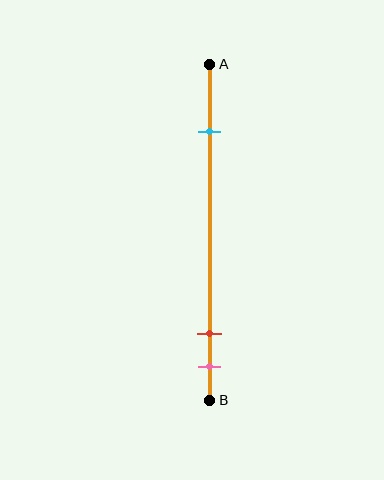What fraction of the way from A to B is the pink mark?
The pink mark is approximately 90% (0.9) of the way from A to B.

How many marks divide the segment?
There are 3 marks dividing the segment.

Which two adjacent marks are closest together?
The red and pink marks are the closest adjacent pair.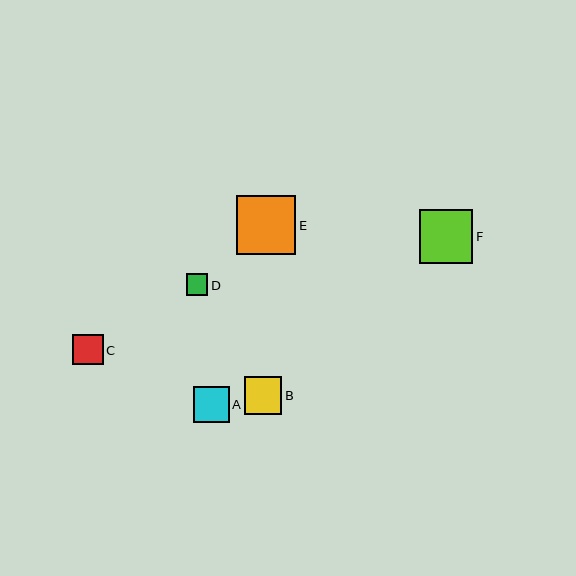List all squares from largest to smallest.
From largest to smallest: E, F, B, A, C, D.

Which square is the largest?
Square E is the largest with a size of approximately 59 pixels.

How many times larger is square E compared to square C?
Square E is approximately 1.9 times the size of square C.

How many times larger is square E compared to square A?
Square E is approximately 1.7 times the size of square A.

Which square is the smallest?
Square D is the smallest with a size of approximately 22 pixels.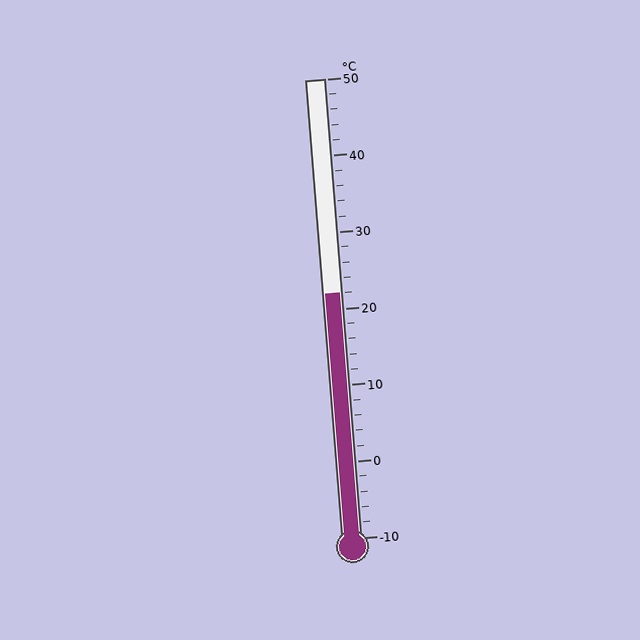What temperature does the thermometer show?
The thermometer shows approximately 22°C.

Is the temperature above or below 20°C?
The temperature is above 20°C.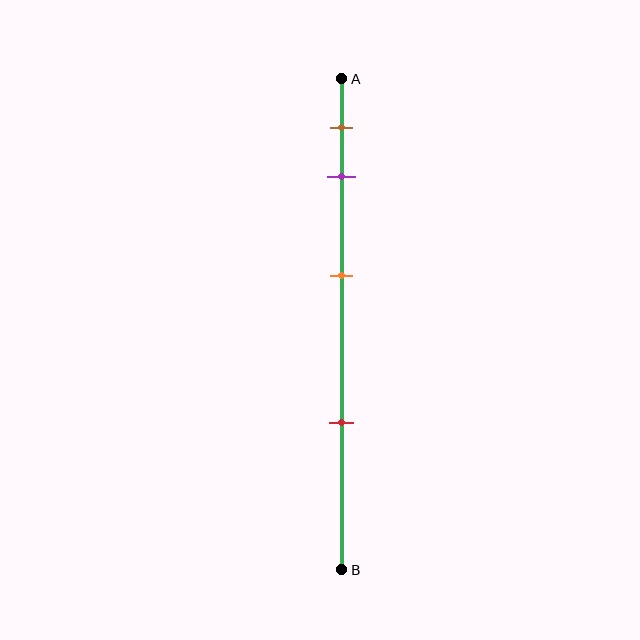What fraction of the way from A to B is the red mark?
The red mark is approximately 70% (0.7) of the way from A to B.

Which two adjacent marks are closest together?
The brown and purple marks are the closest adjacent pair.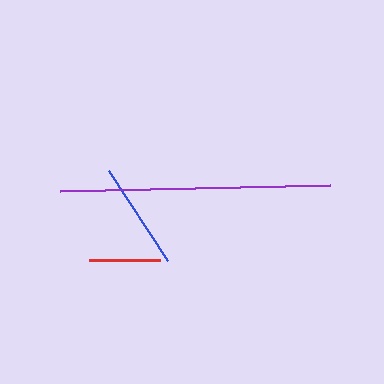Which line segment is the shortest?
The red line is the shortest at approximately 71 pixels.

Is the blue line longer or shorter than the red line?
The blue line is longer than the red line.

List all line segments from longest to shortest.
From longest to shortest: purple, blue, red.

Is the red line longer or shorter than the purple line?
The purple line is longer than the red line.